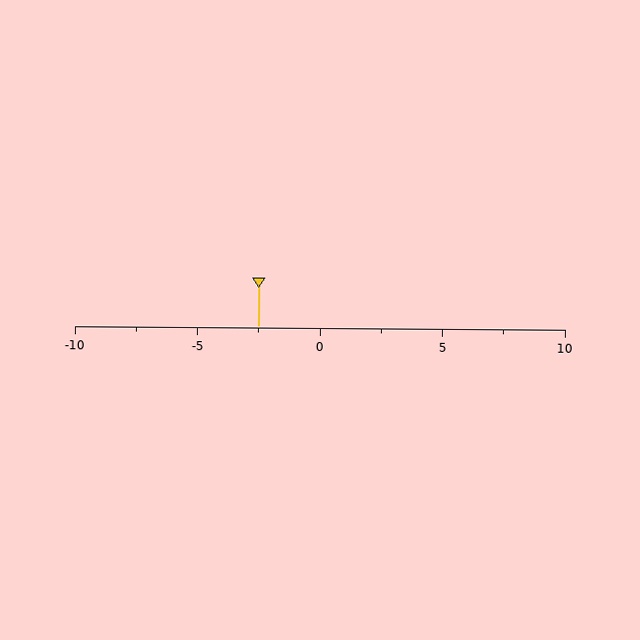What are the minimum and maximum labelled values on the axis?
The axis runs from -10 to 10.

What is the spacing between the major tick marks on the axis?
The major ticks are spaced 5 apart.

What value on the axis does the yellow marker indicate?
The marker indicates approximately -2.5.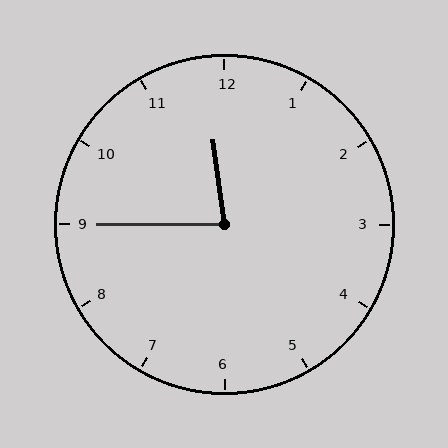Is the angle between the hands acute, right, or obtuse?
It is acute.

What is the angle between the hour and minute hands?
Approximately 82 degrees.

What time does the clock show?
11:45.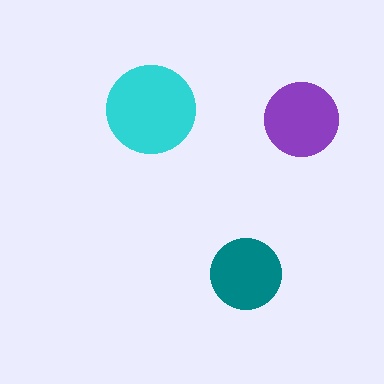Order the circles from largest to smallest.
the cyan one, the purple one, the teal one.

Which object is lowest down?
The teal circle is bottommost.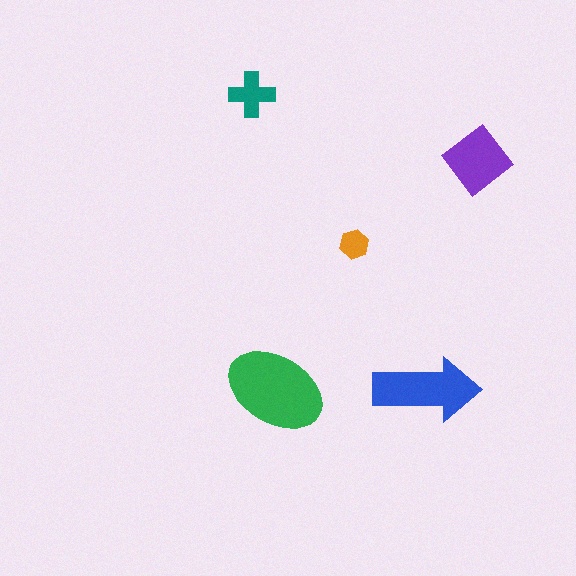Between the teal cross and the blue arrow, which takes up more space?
The blue arrow.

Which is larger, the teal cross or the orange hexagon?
The teal cross.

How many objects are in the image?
There are 5 objects in the image.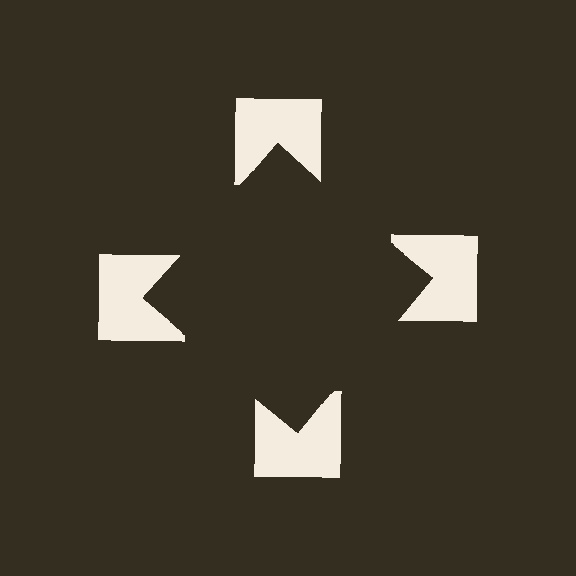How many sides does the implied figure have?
4 sides.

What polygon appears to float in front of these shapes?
An illusory square — its edges are inferred from the aligned wedge cuts in the notched squares, not physically drawn.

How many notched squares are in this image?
There are 4 — one at each vertex of the illusory square.